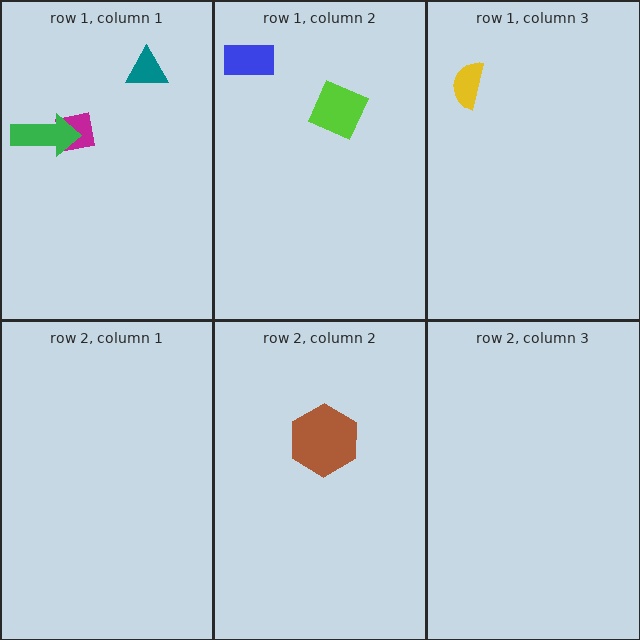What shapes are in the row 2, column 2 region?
The brown hexagon.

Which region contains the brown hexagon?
The row 2, column 2 region.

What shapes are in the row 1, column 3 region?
The yellow semicircle.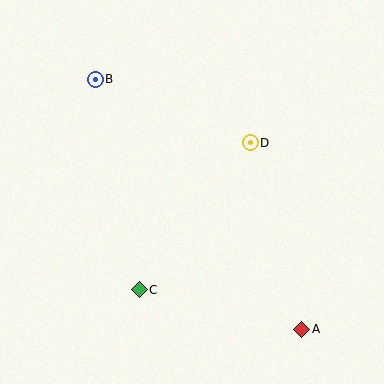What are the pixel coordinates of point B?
Point B is at (95, 79).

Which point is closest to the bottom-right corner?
Point A is closest to the bottom-right corner.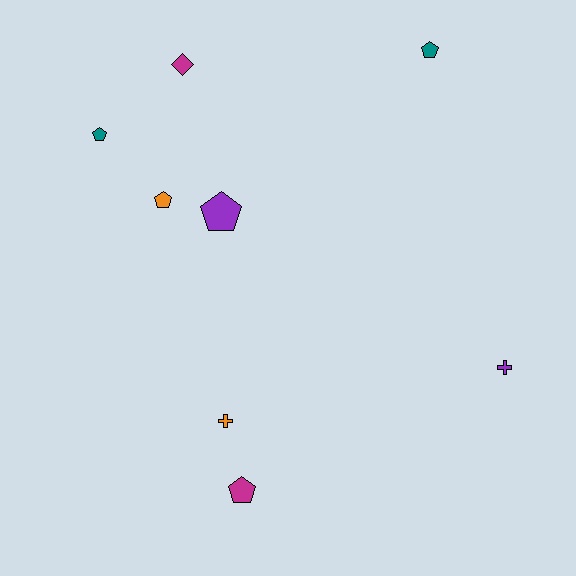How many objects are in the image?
There are 8 objects.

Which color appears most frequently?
Teal, with 2 objects.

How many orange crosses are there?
There is 1 orange cross.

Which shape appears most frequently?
Pentagon, with 5 objects.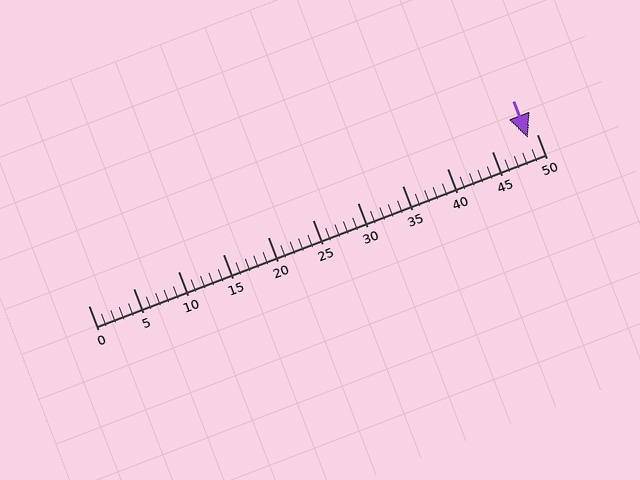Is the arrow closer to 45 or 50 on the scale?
The arrow is closer to 50.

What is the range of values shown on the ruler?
The ruler shows values from 0 to 50.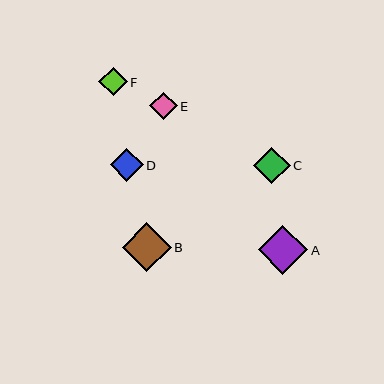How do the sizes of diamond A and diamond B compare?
Diamond A and diamond B are approximately the same size.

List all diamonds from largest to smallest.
From largest to smallest: A, B, C, D, F, E.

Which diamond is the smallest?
Diamond E is the smallest with a size of approximately 27 pixels.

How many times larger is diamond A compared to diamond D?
Diamond A is approximately 1.5 times the size of diamond D.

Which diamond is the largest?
Diamond A is the largest with a size of approximately 49 pixels.